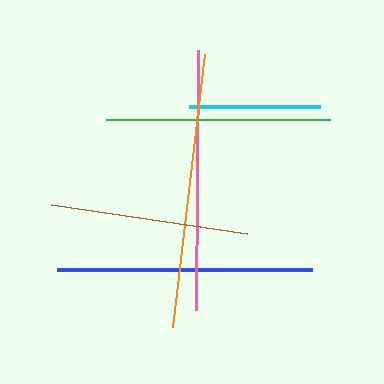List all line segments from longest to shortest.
From longest to shortest: orange, pink, blue, green, brown, cyan.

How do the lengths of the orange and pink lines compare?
The orange and pink lines are approximately the same length.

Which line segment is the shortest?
The cyan line is the shortest at approximately 131 pixels.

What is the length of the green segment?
The green segment is approximately 224 pixels long.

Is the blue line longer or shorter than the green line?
The blue line is longer than the green line.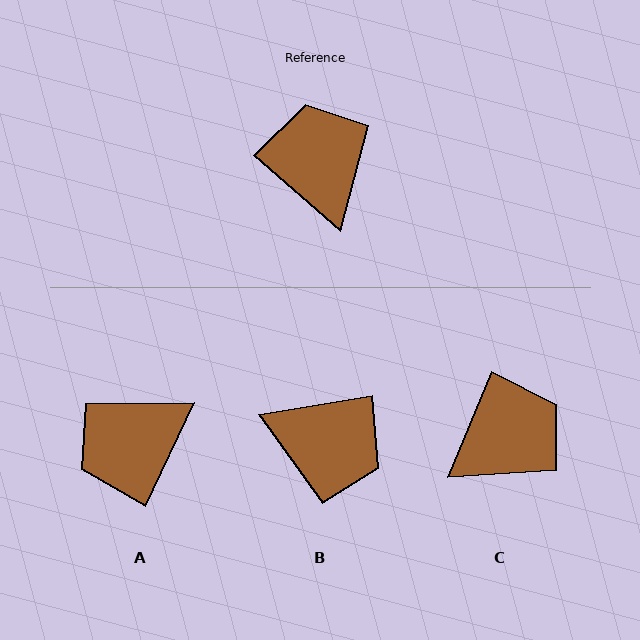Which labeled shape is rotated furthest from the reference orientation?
B, about 129 degrees away.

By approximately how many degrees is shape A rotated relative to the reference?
Approximately 105 degrees counter-clockwise.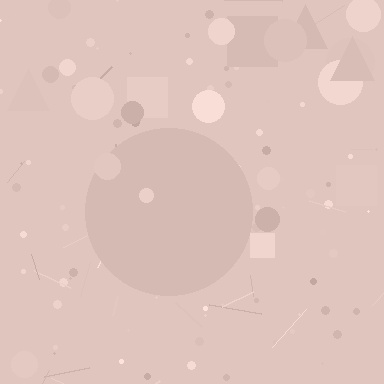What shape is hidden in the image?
A circle is hidden in the image.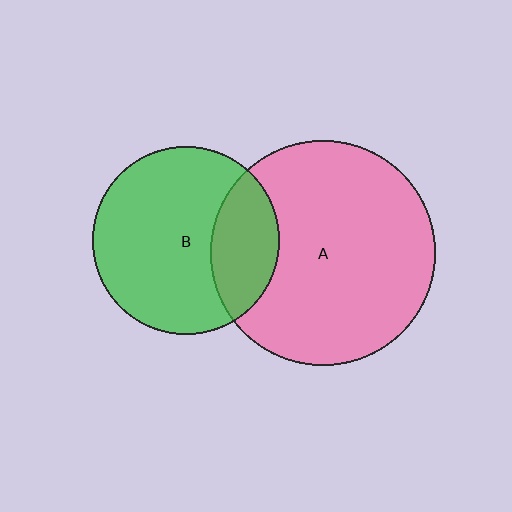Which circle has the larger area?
Circle A (pink).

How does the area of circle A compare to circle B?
Approximately 1.4 times.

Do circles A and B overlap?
Yes.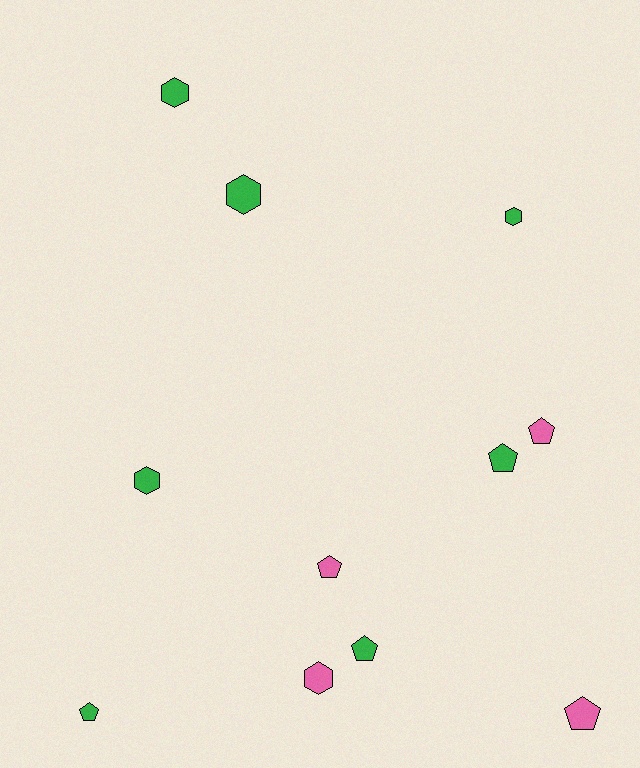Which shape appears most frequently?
Pentagon, with 6 objects.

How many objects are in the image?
There are 11 objects.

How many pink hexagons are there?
There is 1 pink hexagon.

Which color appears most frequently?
Green, with 7 objects.